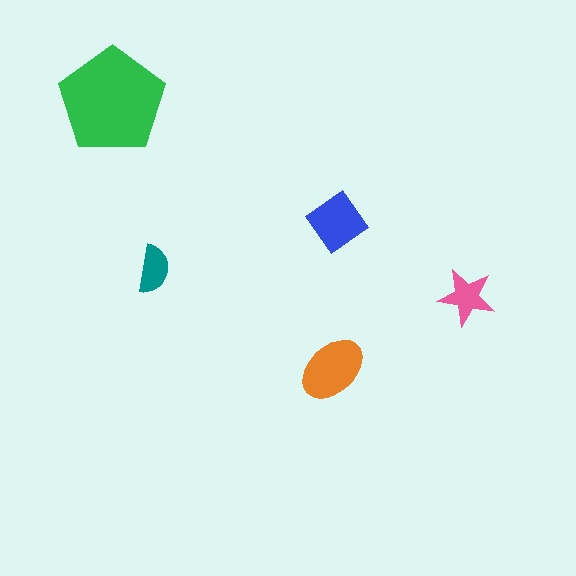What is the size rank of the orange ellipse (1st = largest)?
2nd.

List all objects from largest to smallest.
The green pentagon, the orange ellipse, the blue diamond, the pink star, the teal semicircle.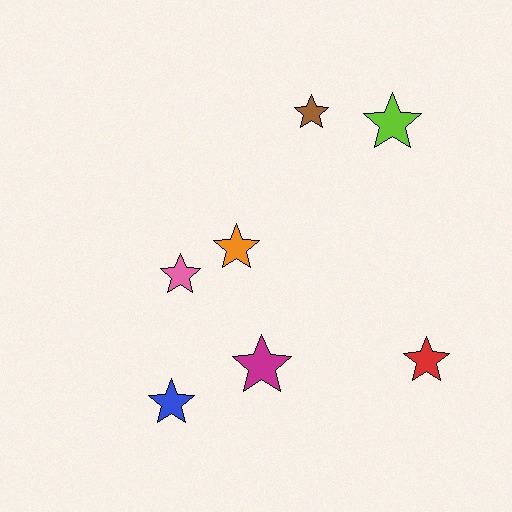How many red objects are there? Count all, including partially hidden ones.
There is 1 red object.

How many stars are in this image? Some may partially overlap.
There are 7 stars.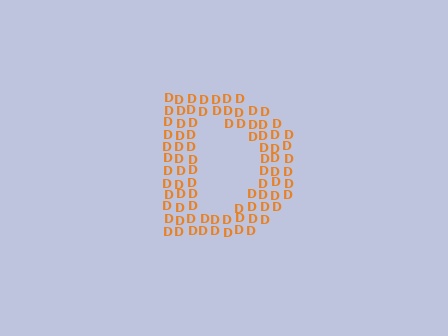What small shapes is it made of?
It is made of small letter D's.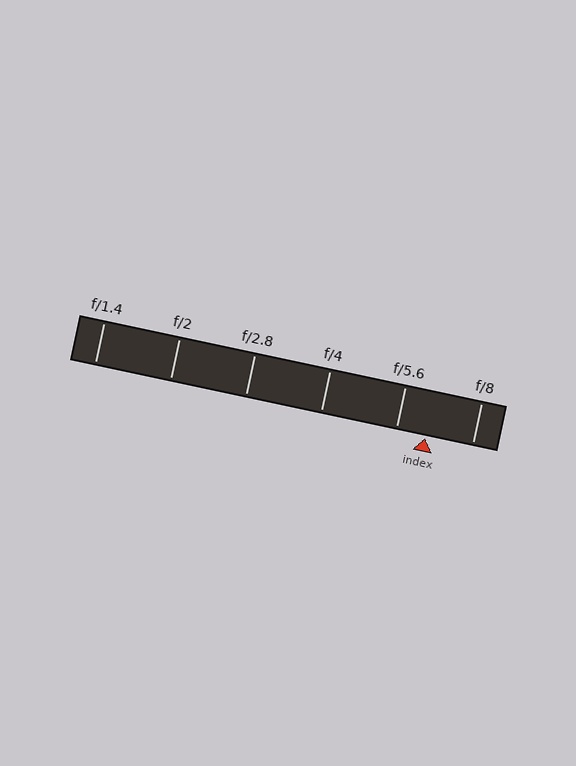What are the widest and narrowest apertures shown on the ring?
The widest aperture shown is f/1.4 and the narrowest is f/8.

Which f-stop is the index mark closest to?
The index mark is closest to f/5.6.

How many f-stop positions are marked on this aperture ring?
There are 6 f-stop positions marked.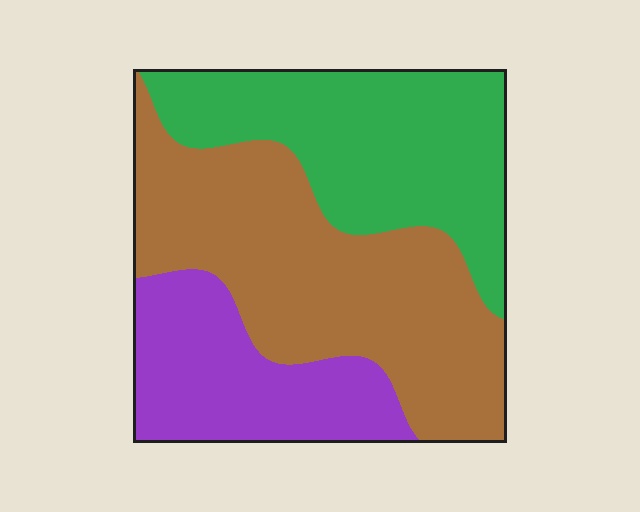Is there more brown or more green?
Brown.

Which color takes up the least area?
Purple, at roughly 20%.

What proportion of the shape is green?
Green takes up about one third (1/3) of the shape.